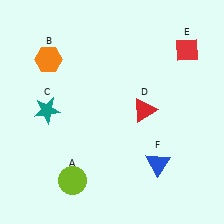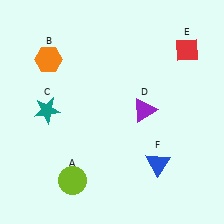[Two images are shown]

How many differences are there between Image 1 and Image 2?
There is 1 difference between the two images.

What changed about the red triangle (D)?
In Image 1, D is red. In Image 2, it changed to purple.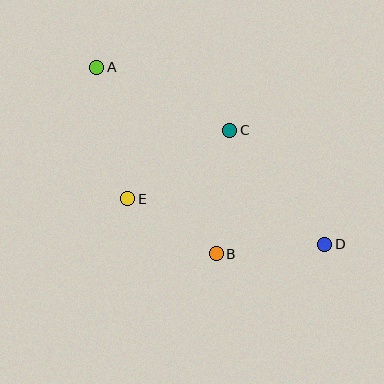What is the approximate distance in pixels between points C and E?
The distance between C and E is approximately 123 pixels.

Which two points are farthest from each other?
Points A and D are farthest from each other.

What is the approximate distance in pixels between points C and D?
The distance between C and D is approximately 148 pixels.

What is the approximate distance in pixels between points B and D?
The distance between B and D is approximately 109 pixels.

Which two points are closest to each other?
Points B and E are closest to each other.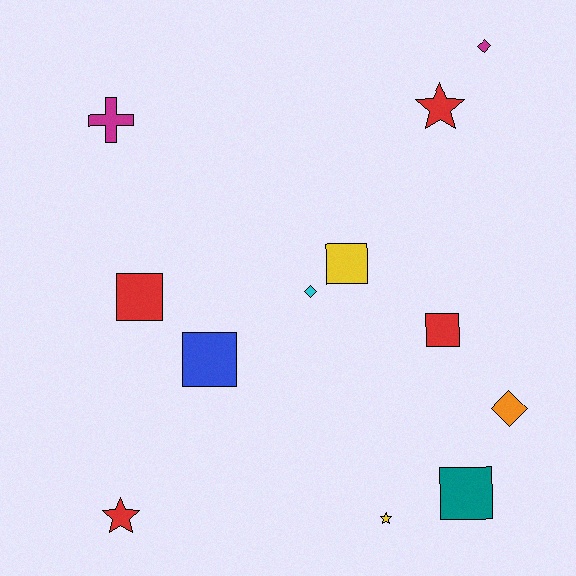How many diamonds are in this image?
There are 3 diamonds.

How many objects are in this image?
There are 12 objects.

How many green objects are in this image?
There are no green objects.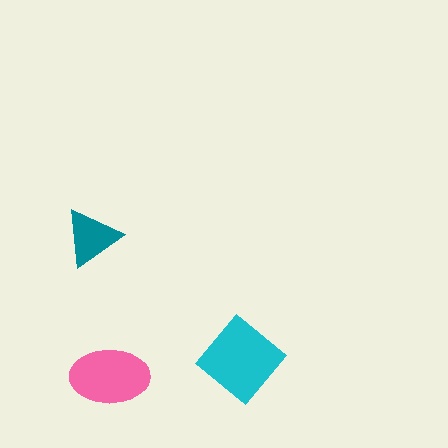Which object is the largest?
The cyan diamond.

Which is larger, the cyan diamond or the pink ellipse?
The cyan diamond.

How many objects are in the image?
There are 3 objects in the image.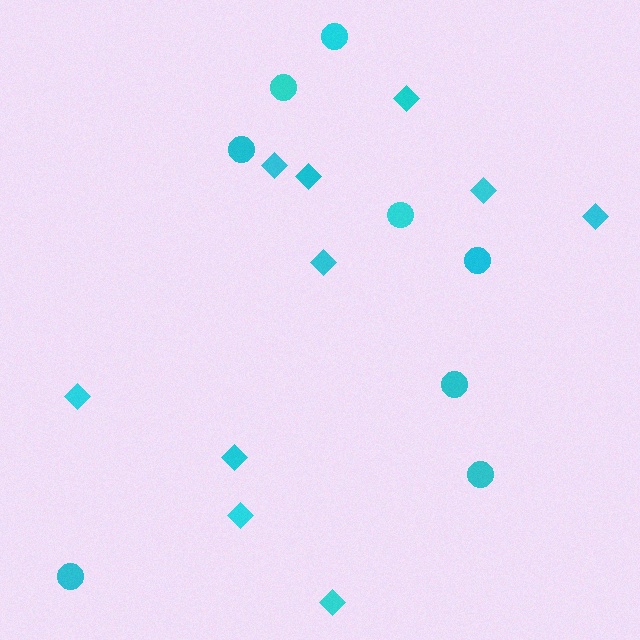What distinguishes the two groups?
There are 2 groups: one group of circles (8) and one group of diamonds (10).